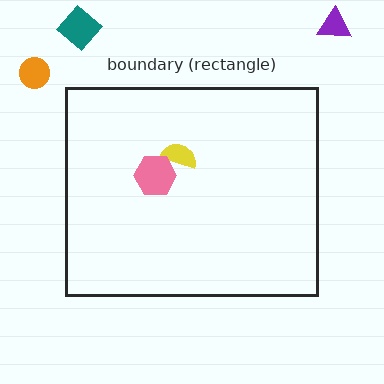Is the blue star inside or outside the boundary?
Inside.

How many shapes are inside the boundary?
3 inside, 3 outside.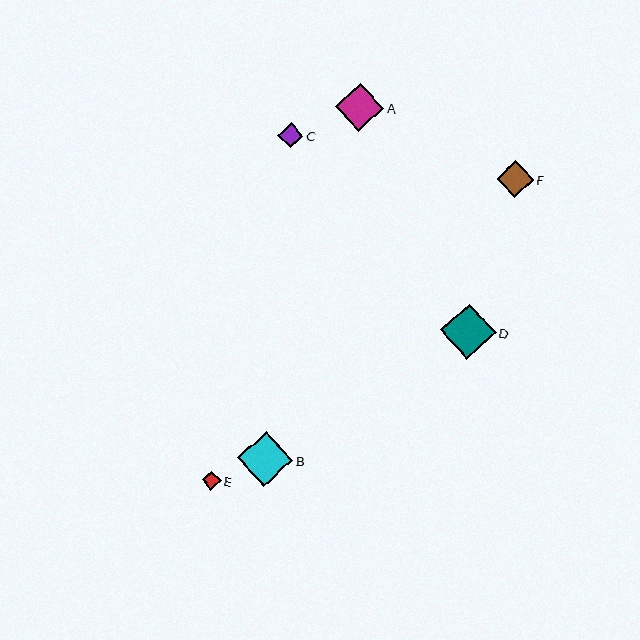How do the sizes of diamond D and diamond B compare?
Diamond D and diamond B are approximately the same size.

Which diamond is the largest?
Diamond D is the largest with a size of approximately 55 pixels.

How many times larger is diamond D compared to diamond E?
Diamond D is approximately 2.9 times the size of diamond E.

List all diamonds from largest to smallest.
From largest to smallest: D, B, A, F, C, E.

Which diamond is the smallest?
Diamond E is the smallest with a size of approximately 19 pixels.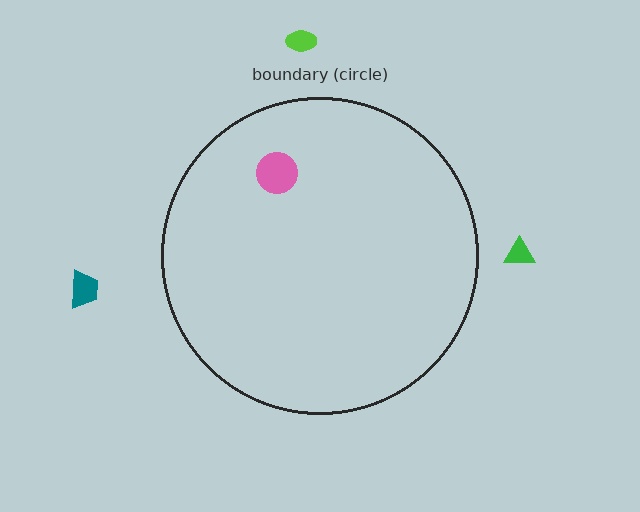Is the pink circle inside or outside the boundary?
Inside.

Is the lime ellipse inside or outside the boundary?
Outside.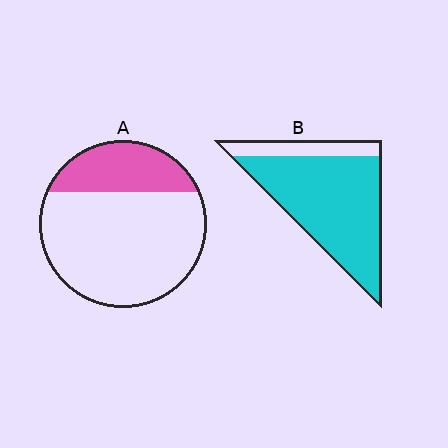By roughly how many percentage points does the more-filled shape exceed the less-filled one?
By roughly 55 percentage points (B over A).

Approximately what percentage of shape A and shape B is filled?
A is approximately 25% and B is approximately 80%.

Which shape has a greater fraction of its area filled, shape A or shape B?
Shape B.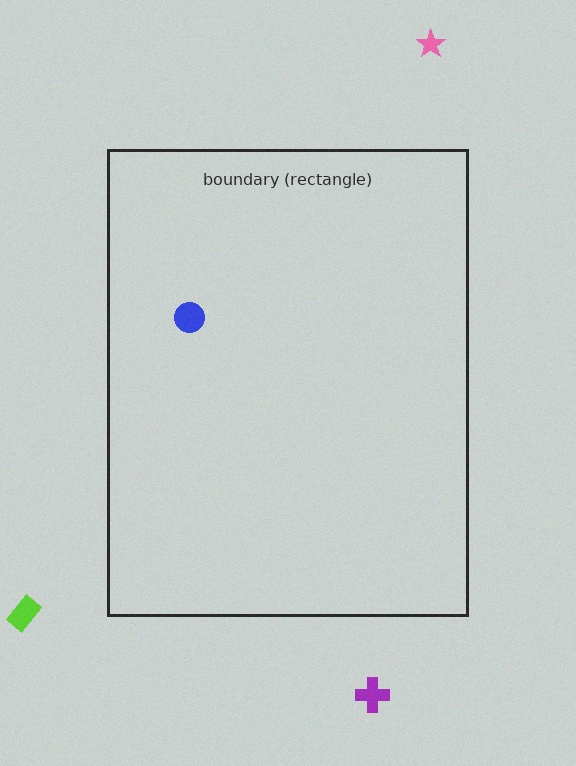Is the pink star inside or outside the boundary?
Outside.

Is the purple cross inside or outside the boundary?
Outside.